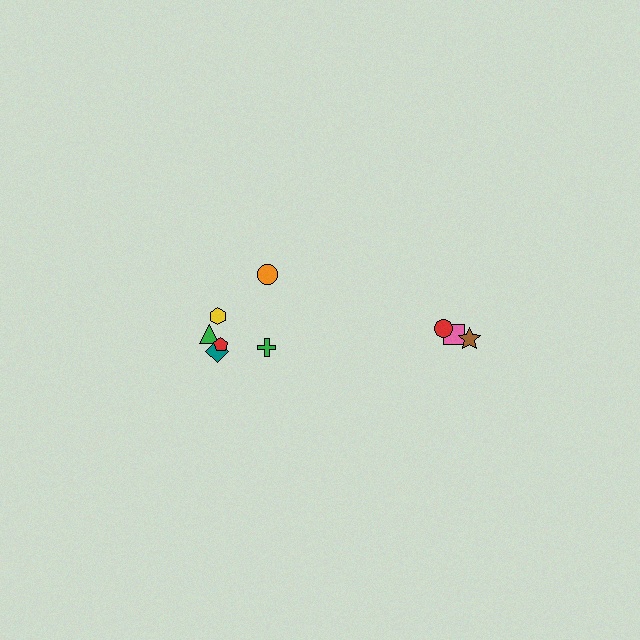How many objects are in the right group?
There are 3 objects.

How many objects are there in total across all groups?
There are 9 objects.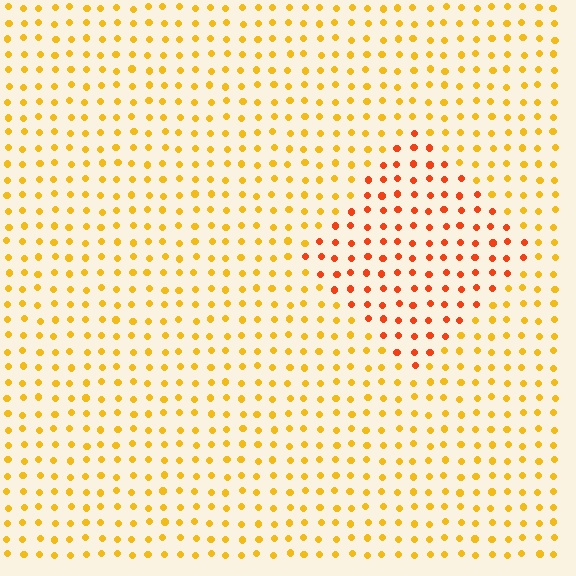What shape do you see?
I see a diamond.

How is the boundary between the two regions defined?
The boundary is defined purely by a slight shift in hue (about 34 degrees). Spacing, size, and orientation are identical on both sides.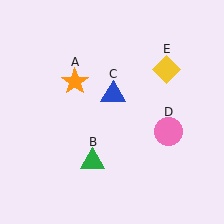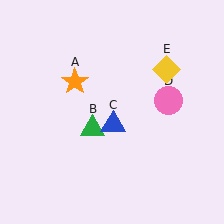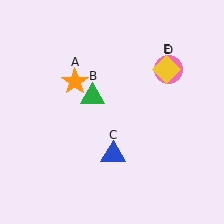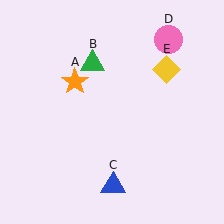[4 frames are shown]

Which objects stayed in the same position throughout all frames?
Orange star (object A) and yellow diamond (object E) remained stationary.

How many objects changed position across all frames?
3 objects changed position: green triangle (object B), blue triangle (object C), pink circle (object D).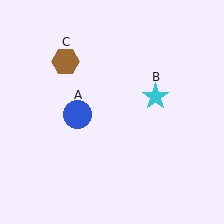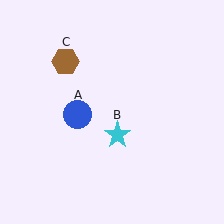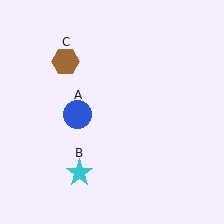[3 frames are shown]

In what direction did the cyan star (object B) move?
The cyan star (object B) moved down and to the left.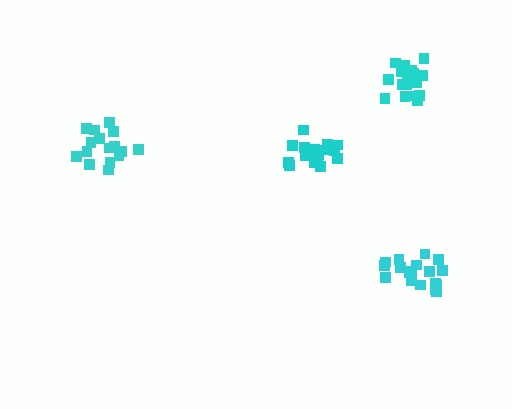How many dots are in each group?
Group 1: 16 dots, Group 2: 18 dots, Group 3: 20 dots, Group 4: 18 dots (72 total).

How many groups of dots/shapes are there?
There are 4 groups.